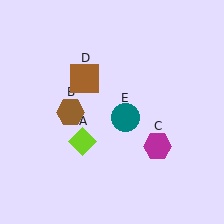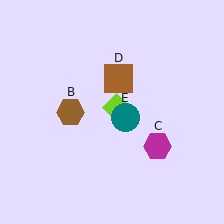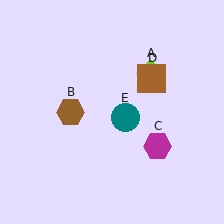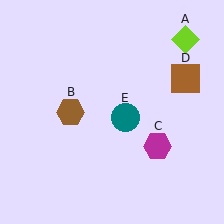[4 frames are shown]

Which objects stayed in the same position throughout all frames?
Brown hexagon (object B) and magenta hexagon (object C) and teal circle (object E) remained stationary.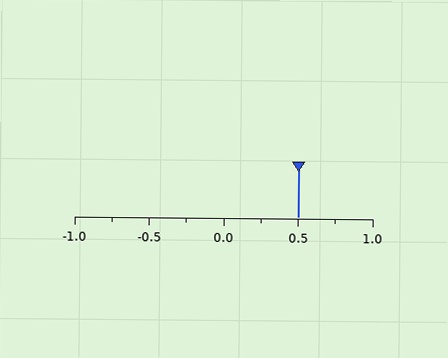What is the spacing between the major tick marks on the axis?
The major ticks are spaced 0.5 apart.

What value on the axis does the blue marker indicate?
The marker indicates approximately 0.5.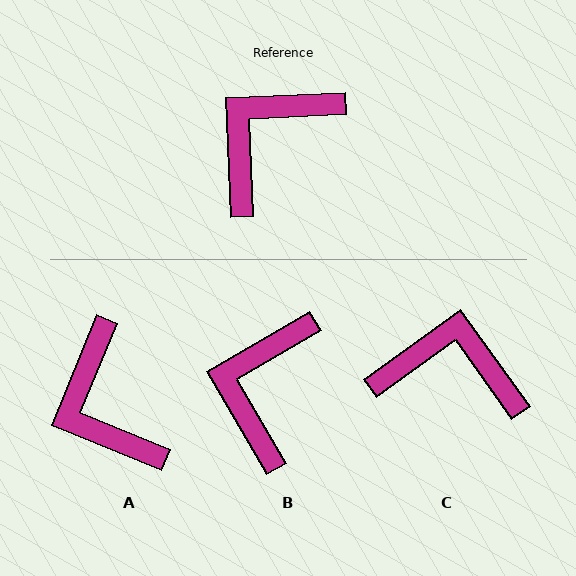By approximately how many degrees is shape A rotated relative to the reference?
Approximately 65 degrees counter-clockwise.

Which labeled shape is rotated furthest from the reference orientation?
A, about 65 degrees away.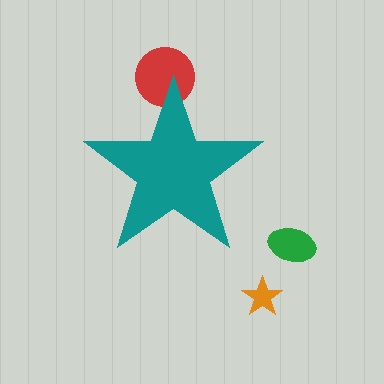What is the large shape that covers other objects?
A teal star.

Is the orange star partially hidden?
No, the orange star is fully visible.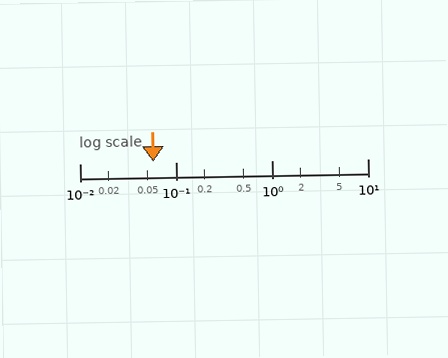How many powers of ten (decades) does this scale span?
The scale spans 3 decades, from 0.01 to 10.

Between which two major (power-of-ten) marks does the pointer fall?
The pointer is between 0.01 and 0.1.